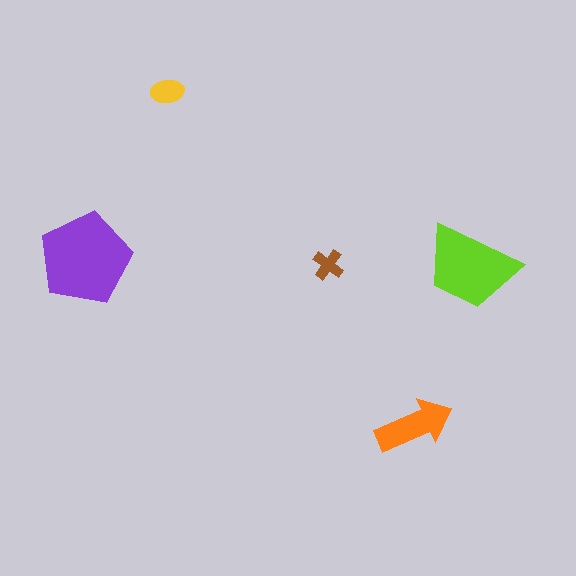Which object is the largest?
The purple pentagon.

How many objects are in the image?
There are 5 objects in the image.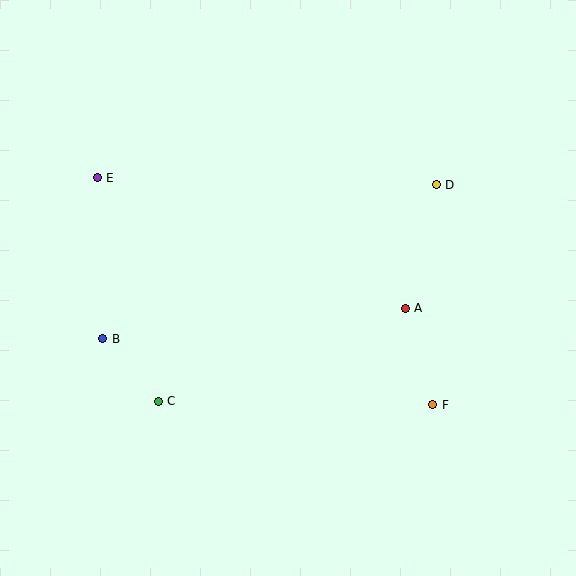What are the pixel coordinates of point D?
Point D is at (436, 185).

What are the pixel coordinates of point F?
Point F is at (433, 405).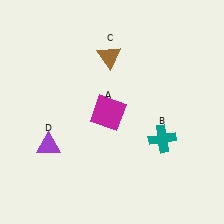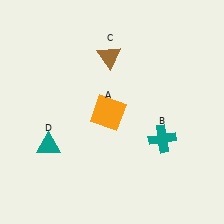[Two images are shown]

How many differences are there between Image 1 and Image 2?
There are 2 differences between the two images.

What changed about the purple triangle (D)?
In Image 1, D is purple. In Image 2, it changed to teal.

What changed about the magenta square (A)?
In Image 1, A is magenta. In Image 2, it changed to orange.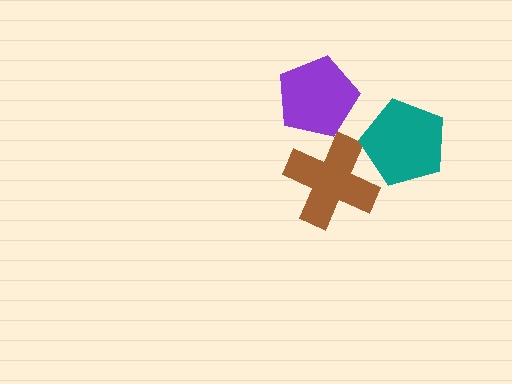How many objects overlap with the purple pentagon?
0 objects overlap with the purple pentagon.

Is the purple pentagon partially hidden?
No, no other shape covers it.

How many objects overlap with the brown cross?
1 object overlaps with the brown cross.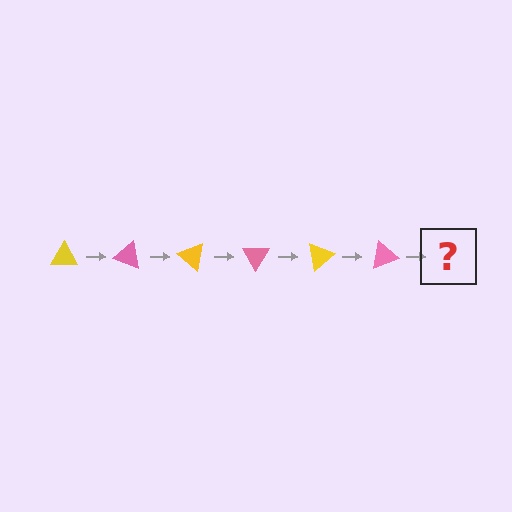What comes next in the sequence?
The next element should be a yellow triangle, rotated 120 degrees from the start.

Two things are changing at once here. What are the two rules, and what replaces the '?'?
The two rules are that it rotates 20 degrees each step and the color cycles through yellow and pink. The '?' should be a yellow triangle, rotated 120 degrees from the start.